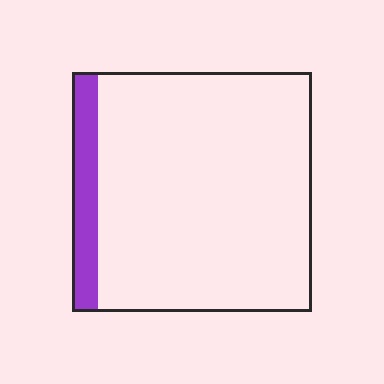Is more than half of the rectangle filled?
No.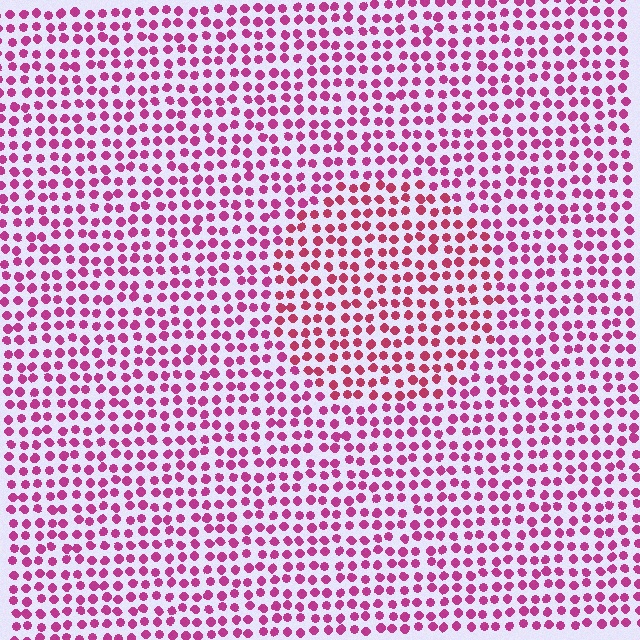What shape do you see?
I see a circle.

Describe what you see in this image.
The image is filled with small magenta elements in a uniform arrangement. A circle-shaped region is visible where the elements are tinted to a slightly different hue, forming a subtle color boundary.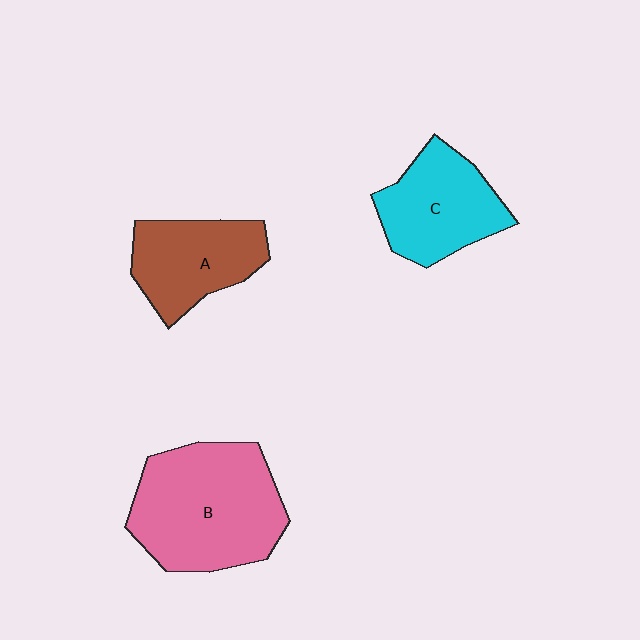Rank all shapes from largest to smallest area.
From largest to smallest: B (pink), C (cyan), A (brown).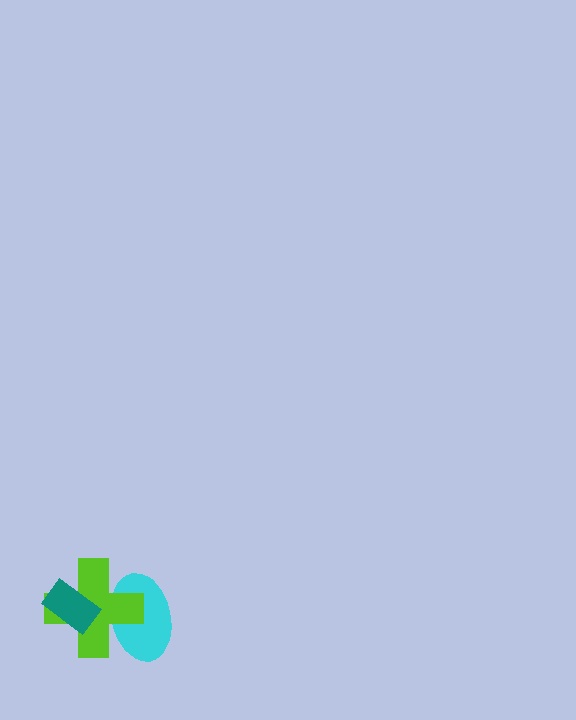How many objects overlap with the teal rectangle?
1 object overlaps with the teal rectangle.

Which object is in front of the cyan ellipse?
The lime cross is in front of the cyan ellipse.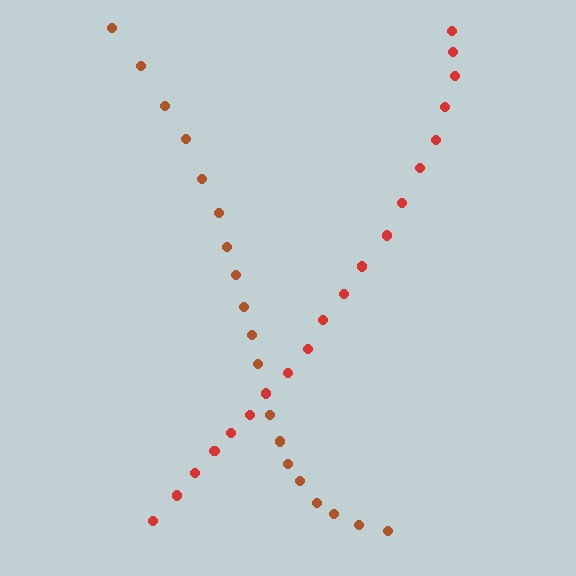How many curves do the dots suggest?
There are 2 distinct paths.